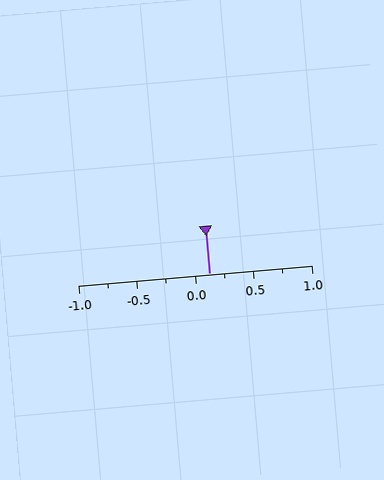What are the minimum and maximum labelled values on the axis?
The axis runs from -1.0 to 1.0.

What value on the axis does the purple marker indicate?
The marker indicates approximately 0.12.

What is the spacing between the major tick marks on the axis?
The major ticks are spaced 0.5 apart.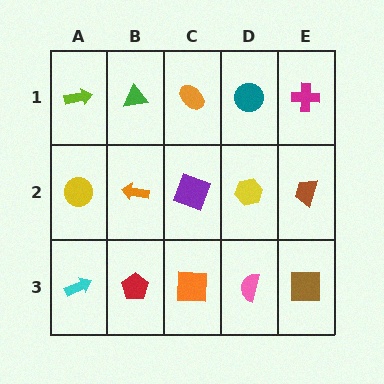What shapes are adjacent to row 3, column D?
A yellow hexagon (row 2, column D), an orange square (row 3, column C), a brown square (row 3, column E).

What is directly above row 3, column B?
An orange arrow.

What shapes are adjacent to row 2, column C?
An orange ellipse (row 1, column C), an orange square (row 3, column C), an orange arrow (row 2, column B), a yellow hexagon (row 2, column D).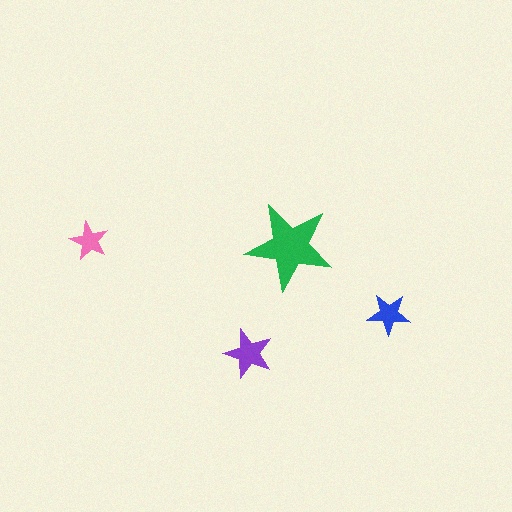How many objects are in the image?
There are 4 objects in the image.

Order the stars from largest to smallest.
the green one, the purple one, the blue one, the pink one.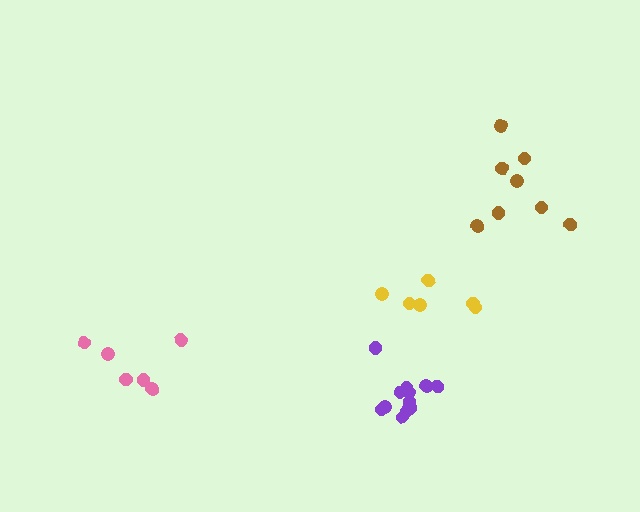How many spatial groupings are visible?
There are 4 spatial groupings.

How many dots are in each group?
Group 1: 6 dots, Group 2: 8 dots, Group 3: 12 dots, Group 4: 6 dots (32 total).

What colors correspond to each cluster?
The clusters are colored: pink, brown, purple, yellow.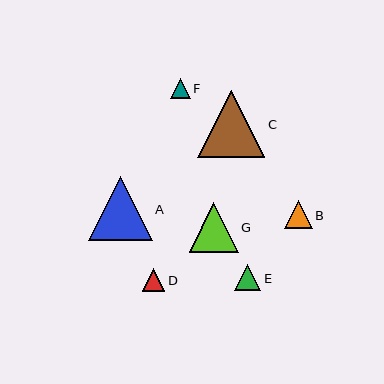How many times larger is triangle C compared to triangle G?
Triangle C is approximately 1.4 times the size of triangle G.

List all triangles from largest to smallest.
From largest to smallest: C, A, G, B, E, D, F.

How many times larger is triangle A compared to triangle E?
Triangle A is approximately 2.4 times the size of triangle E.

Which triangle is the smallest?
Triangle F is the smallest with a size of approximately 20 pixels.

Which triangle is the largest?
Triangle C is the largest with a size of approximately 67 pixels.